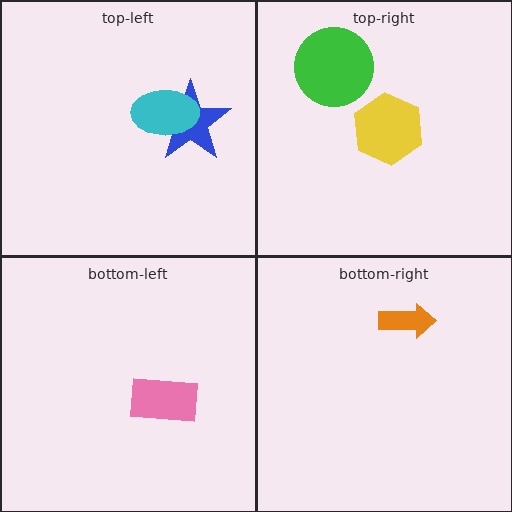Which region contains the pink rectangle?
The bottom-left region.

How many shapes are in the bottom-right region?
1.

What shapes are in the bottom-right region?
The orange arrow.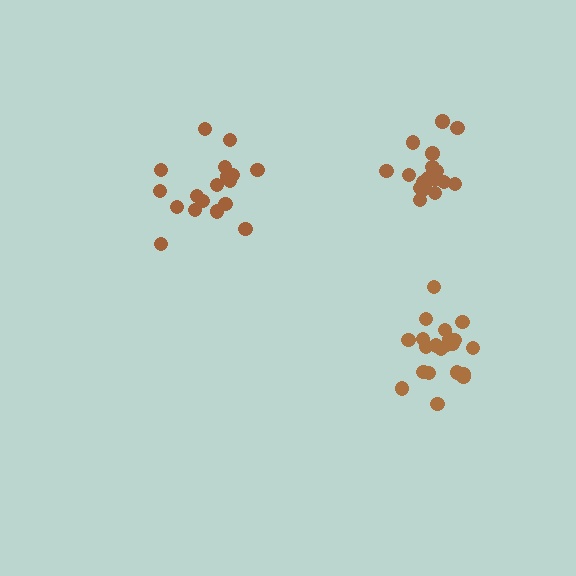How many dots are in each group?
Group 1: 18 dots, Group 2: 21 dots, Group 3: 18 dots (57 total).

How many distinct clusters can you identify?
There are 3 distinct clusters.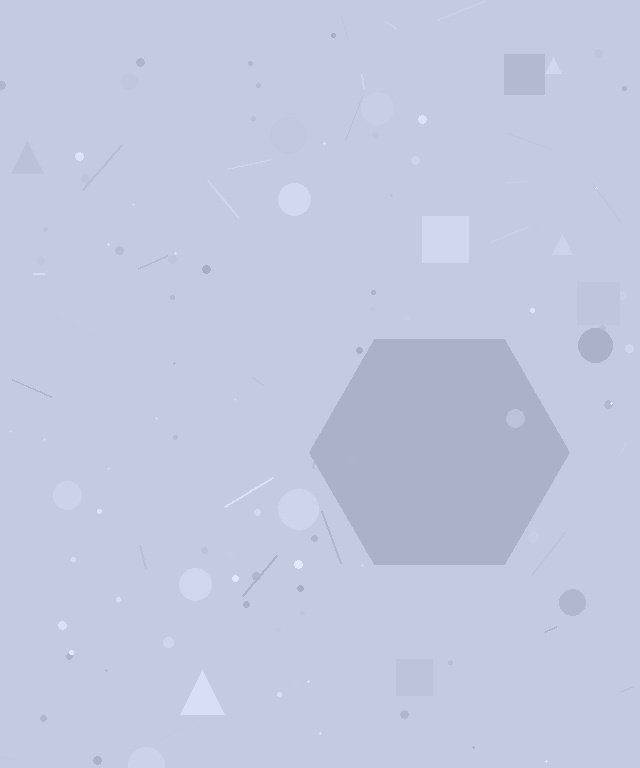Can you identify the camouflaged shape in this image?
The camouflaged shape is a hexagon.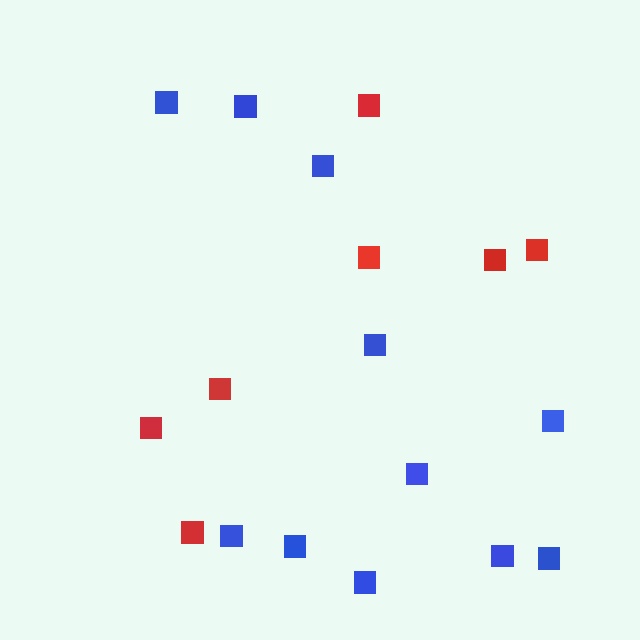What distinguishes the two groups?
There are 2 groups: one group of red squares (7) and one group of blue squares (11).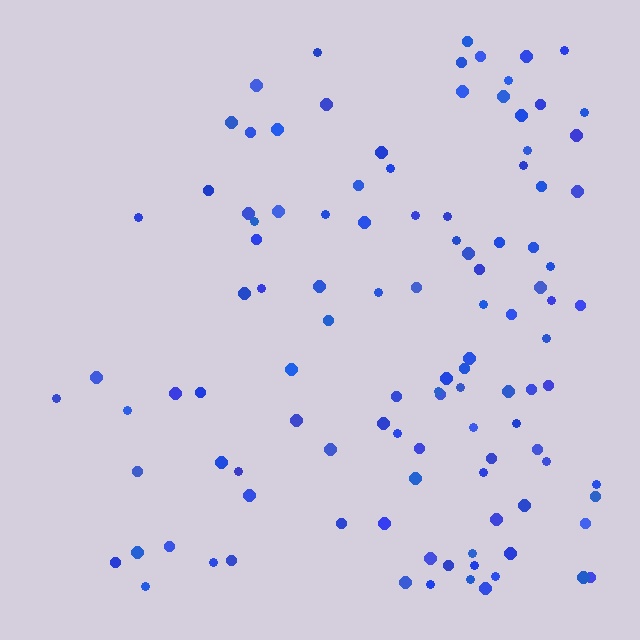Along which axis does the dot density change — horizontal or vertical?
Horizontal.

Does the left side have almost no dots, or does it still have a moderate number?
Still a moderate number, just noticeably fewer than the right.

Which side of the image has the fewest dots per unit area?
The left.